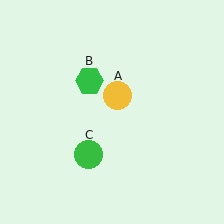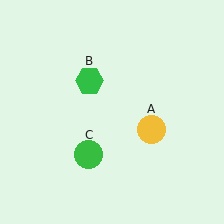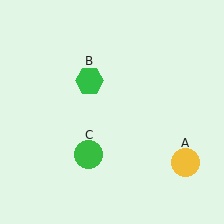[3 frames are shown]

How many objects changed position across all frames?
1 object changed position: yellow circle (object A).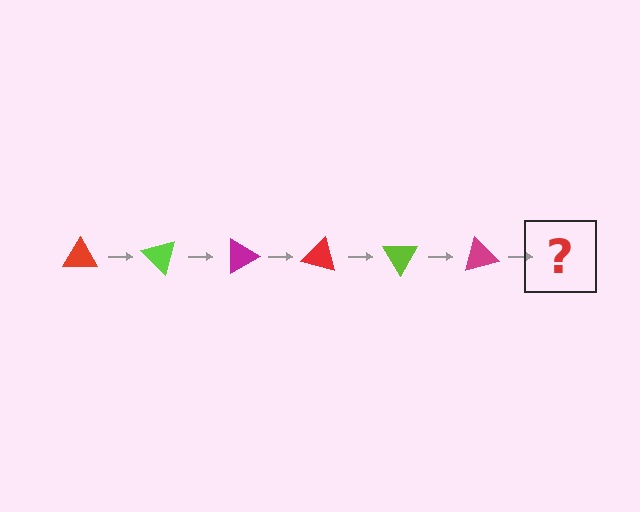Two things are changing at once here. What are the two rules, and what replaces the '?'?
The two rules are that it rotates 45 degrees each step and the color cycles through red, lime, and magenta. The '?' should be a red triangle, rotated 270 degrees from the start.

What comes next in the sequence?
The next element should be a red triangle, rotated 270 degrees from the start.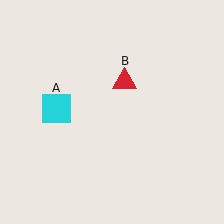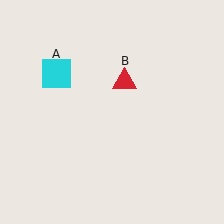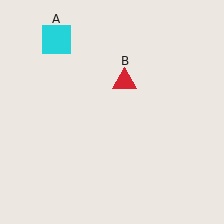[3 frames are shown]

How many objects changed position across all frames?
1 object changed position: cyan square (object A).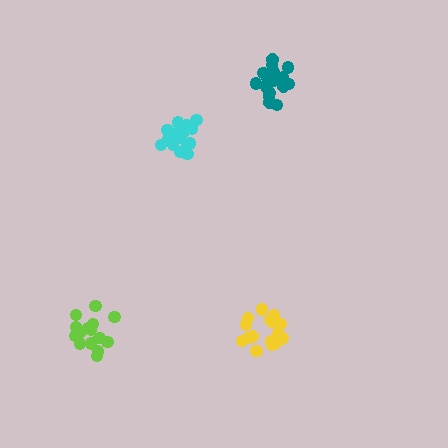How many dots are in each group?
Group 1: 16 dots, Group 2: 16 dots, Group 3: 18 dots, Group 4: 17 dots (67 total).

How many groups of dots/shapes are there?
There are 4 groups.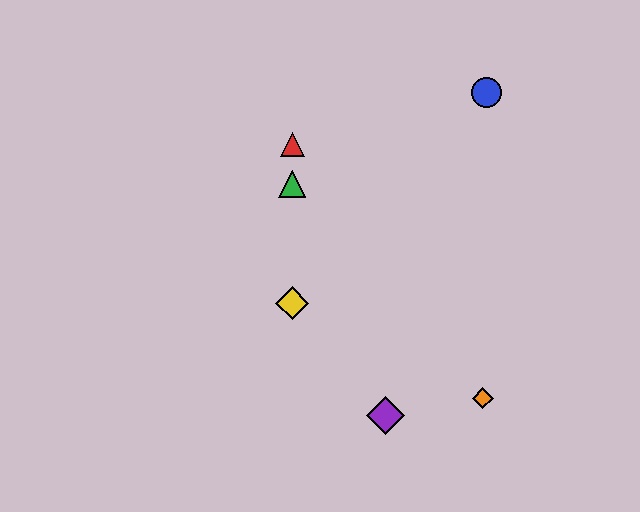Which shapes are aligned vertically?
The red triangle, the green triangle, the yellow diamond are aligned vertically.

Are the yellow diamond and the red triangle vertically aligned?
Yes, both are at x≈292.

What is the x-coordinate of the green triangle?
The green triangle is at x≈292.